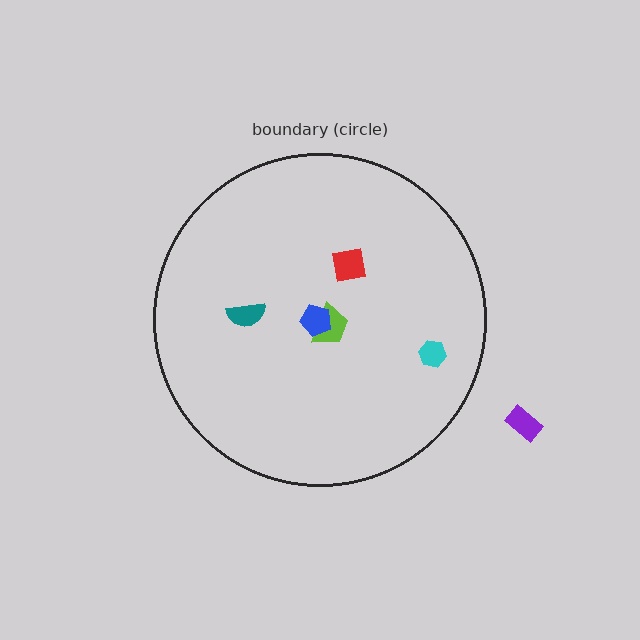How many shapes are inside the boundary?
5 inside, 1 outside.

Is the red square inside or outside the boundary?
Inside.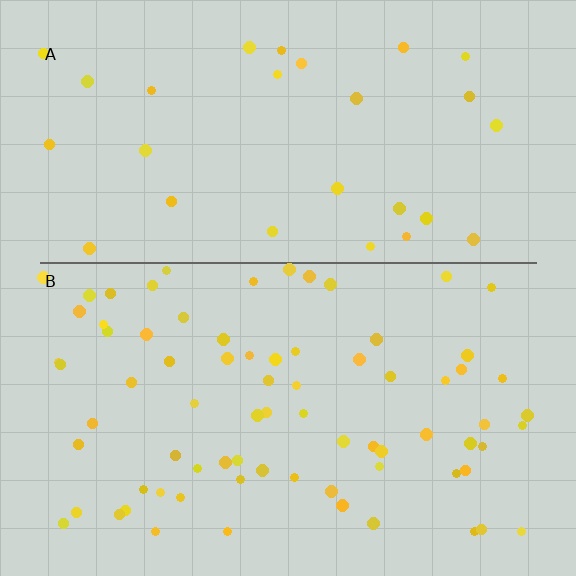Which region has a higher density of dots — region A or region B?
B (the bottom).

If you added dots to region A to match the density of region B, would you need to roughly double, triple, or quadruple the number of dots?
Approximately triple.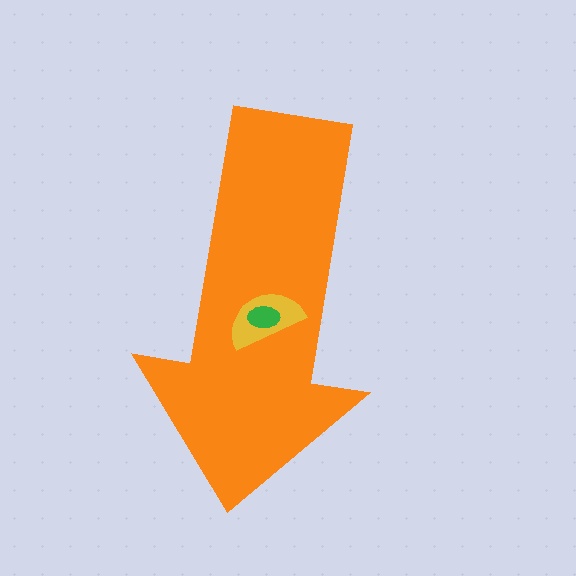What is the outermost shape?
The orange arrow.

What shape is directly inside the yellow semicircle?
The green ellipse.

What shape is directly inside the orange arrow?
The yellow semicircle.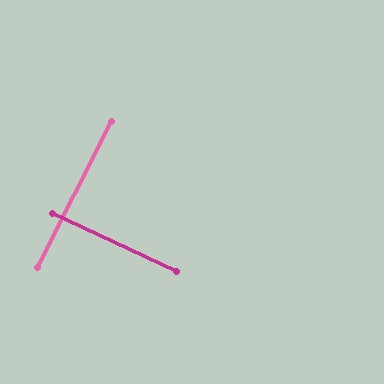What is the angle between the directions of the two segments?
Approximately 88 degrees.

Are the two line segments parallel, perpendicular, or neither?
Perpendicular — they meet at approximately 88°.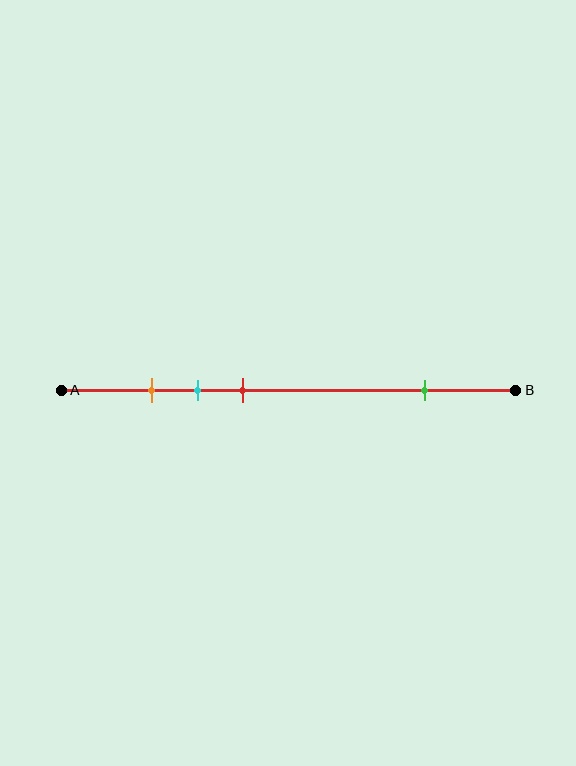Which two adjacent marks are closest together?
The orange and cyan marks are the closest adjacent pair.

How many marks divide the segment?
There are 4 marks dividing the segment.